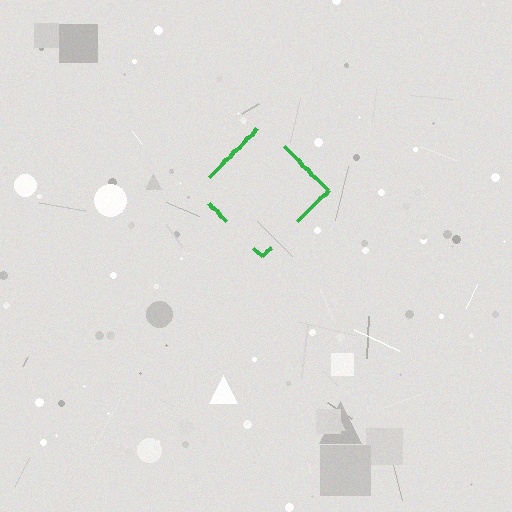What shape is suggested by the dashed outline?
The dashed outline suggests a diamond.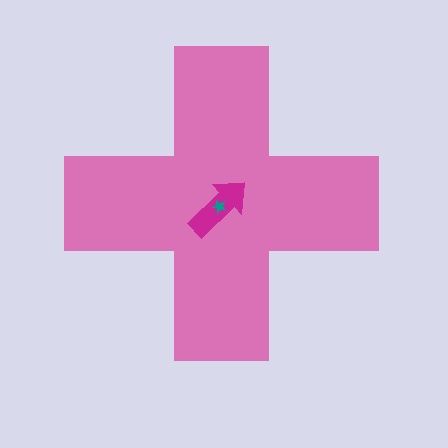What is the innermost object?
The teal star.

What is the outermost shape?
The pink cross.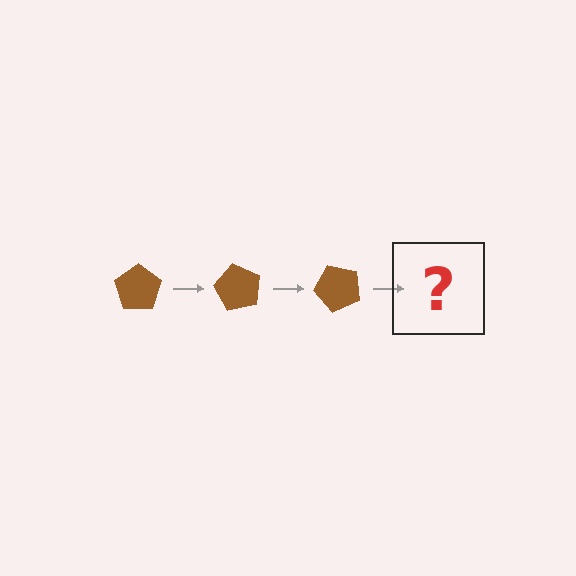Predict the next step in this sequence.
The next step is a brown pentagon rotated 180 degrees.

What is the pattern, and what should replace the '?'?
The pattern is that the pentagon rotates 60 degrees each step. The '?' should be a brown pentagon rotated 180 degrees.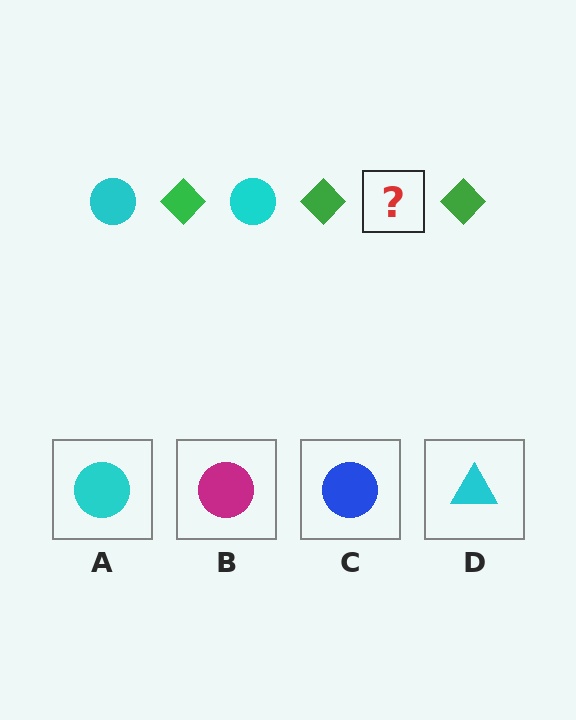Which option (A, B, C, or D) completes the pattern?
A.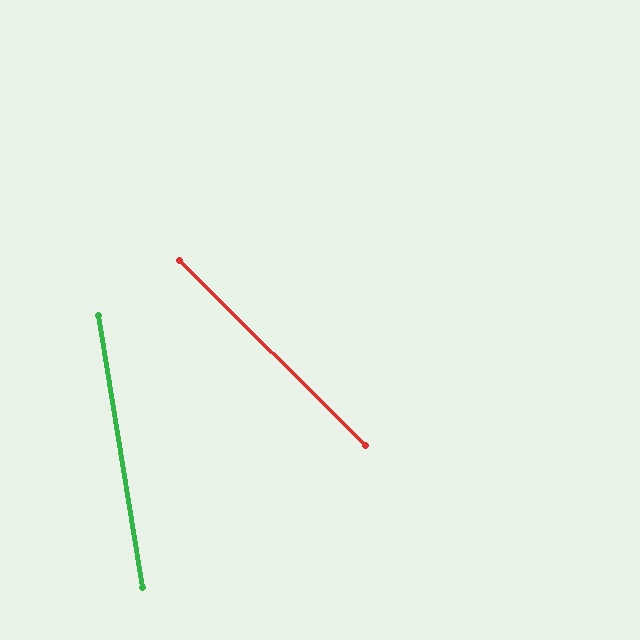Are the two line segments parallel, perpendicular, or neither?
Neither parallel nor perpendicular — they differ by about 36°.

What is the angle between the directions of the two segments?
Approximately 36 degrees.